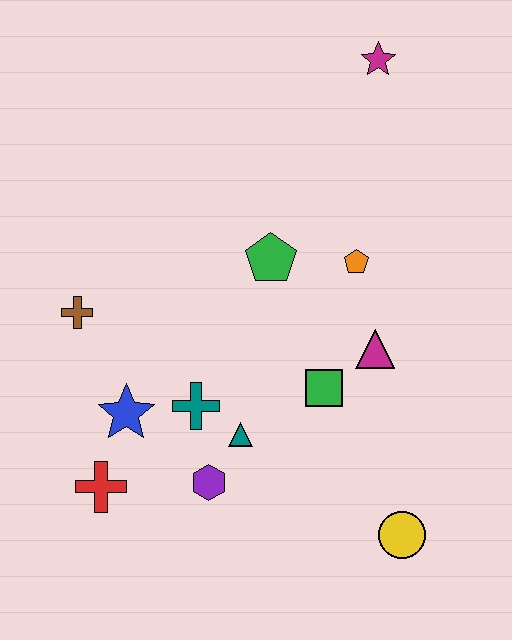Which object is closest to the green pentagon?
The orange pentagon is closest to the green pentagon.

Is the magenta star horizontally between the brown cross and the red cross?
No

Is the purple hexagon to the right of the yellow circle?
No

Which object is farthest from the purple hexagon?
The magenta star is farthest from the purple hexagon.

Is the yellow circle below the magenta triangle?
Yes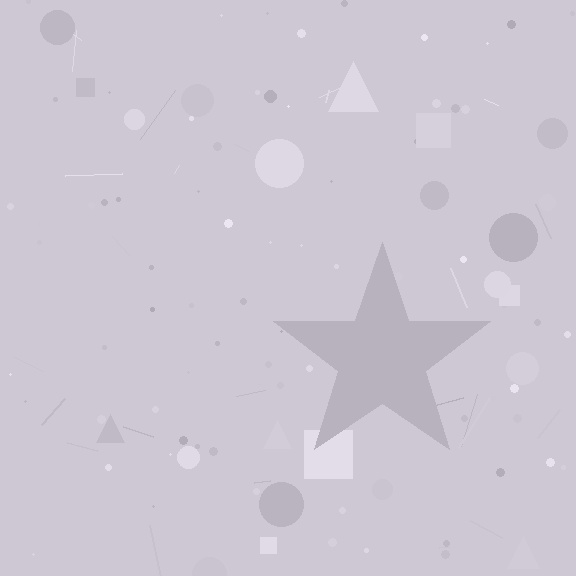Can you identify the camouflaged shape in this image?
The camouflaged shape is a star.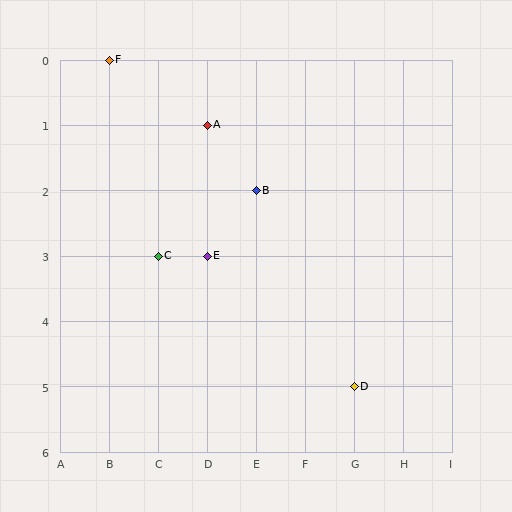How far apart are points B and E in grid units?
Points B and E are 1 column and 1 row apart (about 1.4 grid units diagonally).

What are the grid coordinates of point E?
Point E is at grid coordinates (D, 3).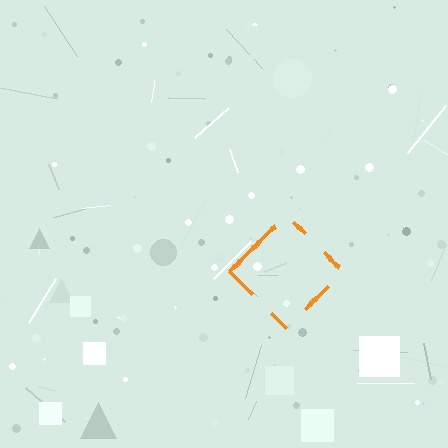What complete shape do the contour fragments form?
The contour fragments form a diamond.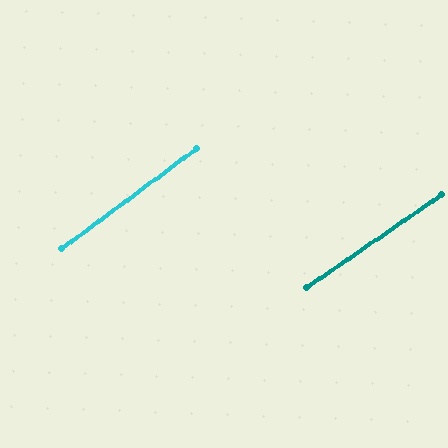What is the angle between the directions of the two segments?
Approximately 2 degrees.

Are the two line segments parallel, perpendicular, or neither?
Parallel — their directions differ by only 1.8°.